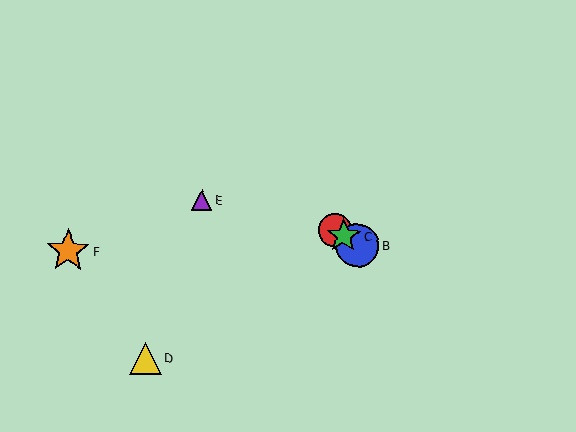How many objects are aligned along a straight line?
3 objects (A, B, C) are aligned along a straight line.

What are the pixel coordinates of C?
Object C is at (343, 236).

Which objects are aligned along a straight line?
Objects A, B, C are aligned along a straight line.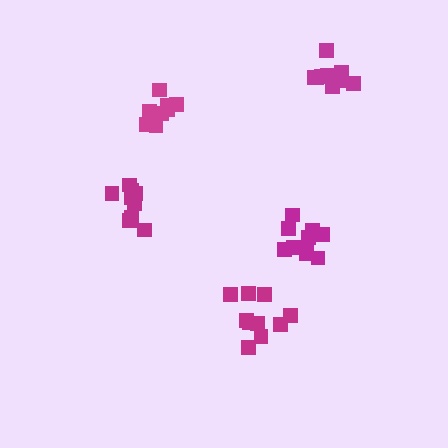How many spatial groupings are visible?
There are 5 spatial groupings.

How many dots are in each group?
Group 1: 10 dots, Group 2: 9 dots, Group 3: 10 dots, Group 4: 10 dots, Group 5: 9 dots (48 total).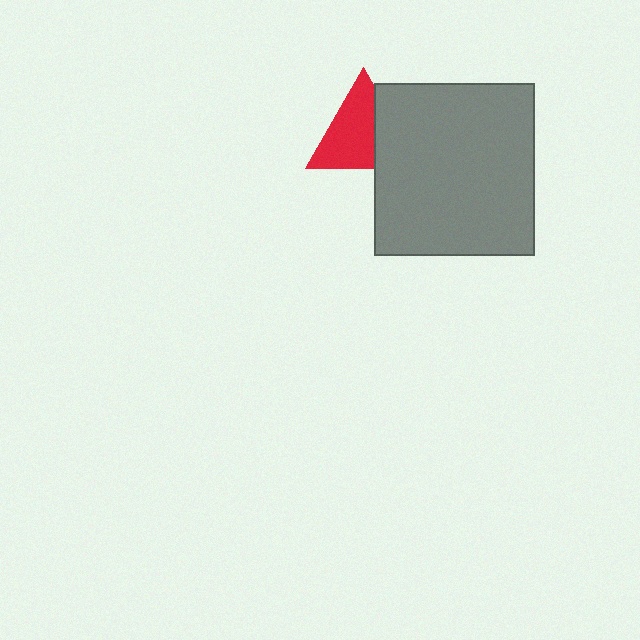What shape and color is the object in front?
The object in front is a gray rectangle.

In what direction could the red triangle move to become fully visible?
The red triangle could move left. That would shift it out from behind the gray rectangle entirely.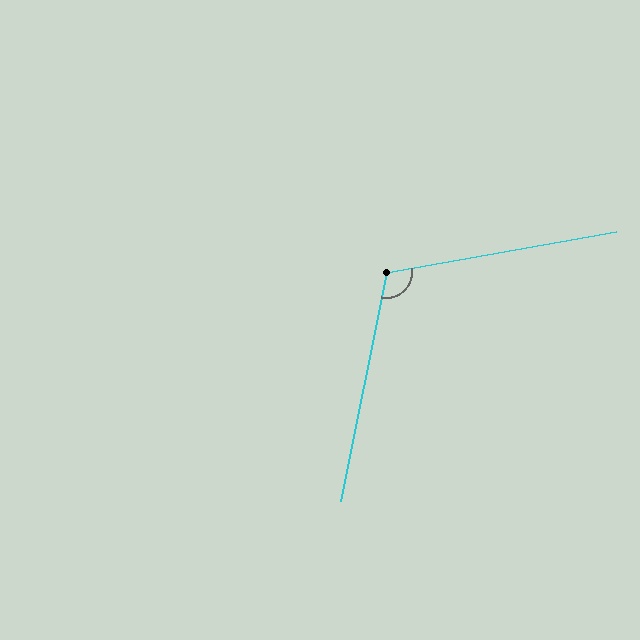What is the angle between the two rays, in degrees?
Approximately 111 degrees.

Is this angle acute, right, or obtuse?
It is obtuse.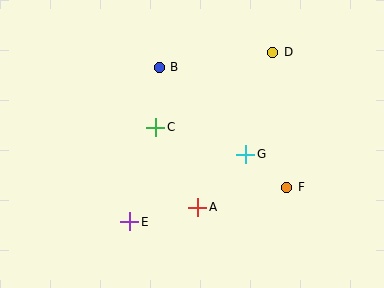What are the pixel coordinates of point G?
Point G is at (246, 154).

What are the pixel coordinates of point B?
Point B is at (159, 67).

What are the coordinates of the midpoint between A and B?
The midpoint between A and B is at (178, 137).